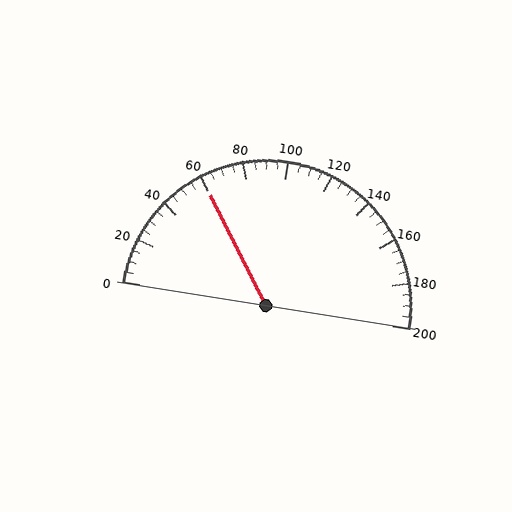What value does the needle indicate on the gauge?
The needle indicates approximately 60.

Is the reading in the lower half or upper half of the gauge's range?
The reading is in the lower half of the range (0 to 200).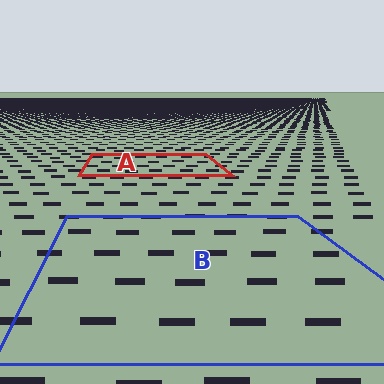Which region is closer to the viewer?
Region B is closer. The texture elements there are larger and more spread out.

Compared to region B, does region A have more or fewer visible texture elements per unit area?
Region A has more texture elements per unit area — they are packed more densely because it is farther away.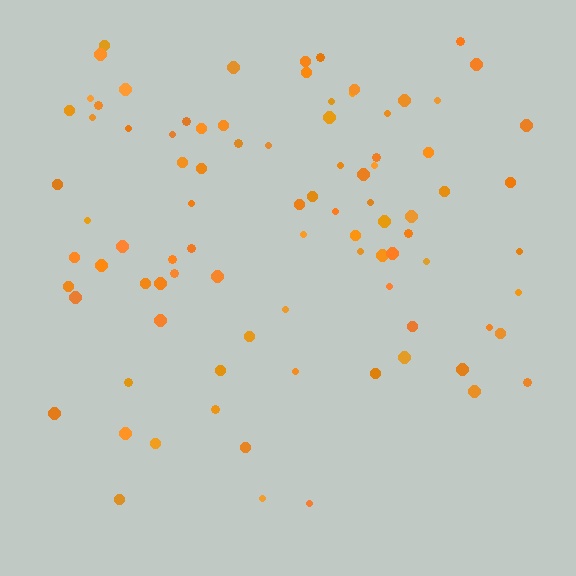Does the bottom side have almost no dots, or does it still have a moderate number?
Still a moderate number, just noticeably fewer than the top.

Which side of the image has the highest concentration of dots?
The top.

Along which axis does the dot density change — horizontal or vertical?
Vertical.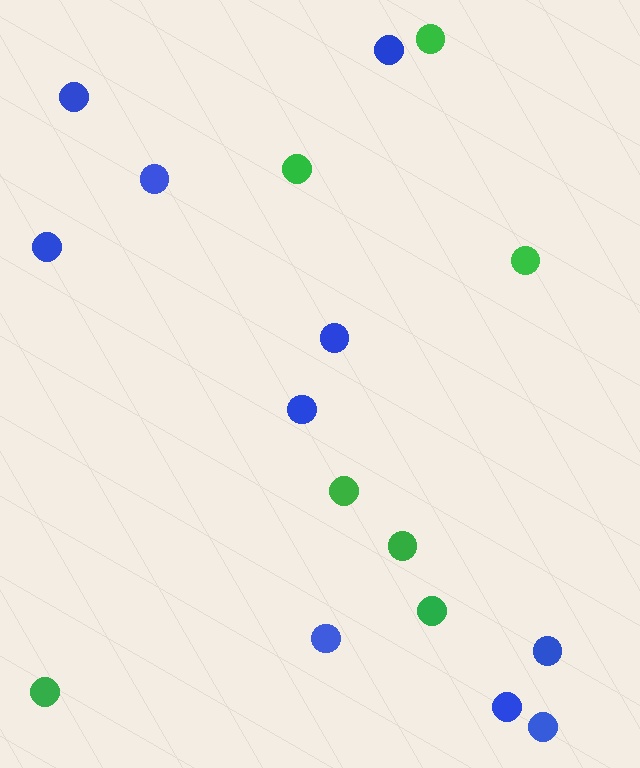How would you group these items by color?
There are 2 groups: one group of blue circles (10) and one group of green circles (7).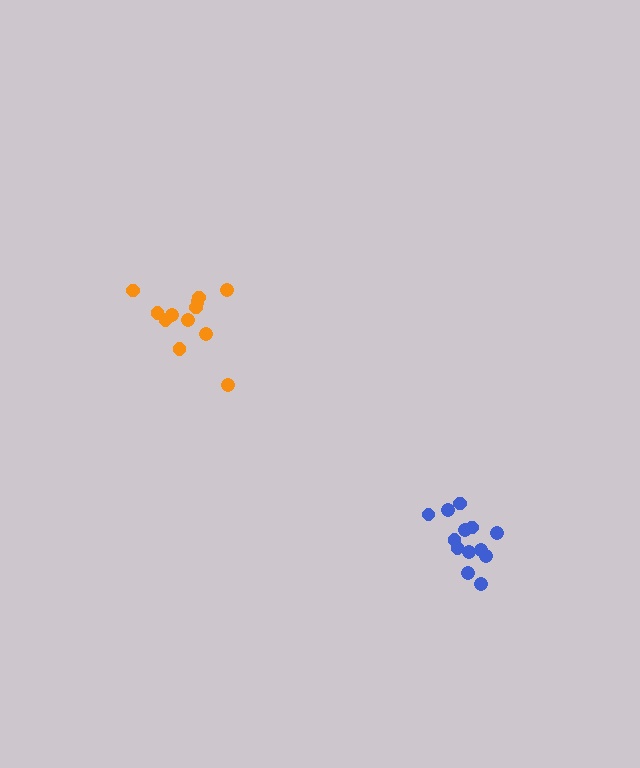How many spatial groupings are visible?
There are 2 spatial groupings.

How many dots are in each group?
Group 1: 12 dots, Group 2: 13 dots (25 total).